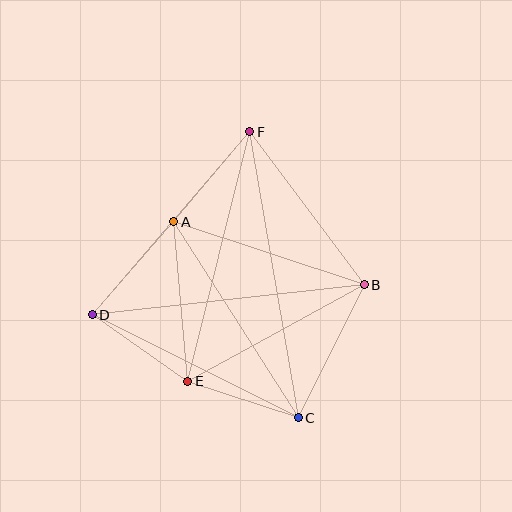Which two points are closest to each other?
Points C and E are closest to each other.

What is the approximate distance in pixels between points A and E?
The distance between A and E is approximately 160 pixels.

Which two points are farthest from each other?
Points C and F are farthest from each other.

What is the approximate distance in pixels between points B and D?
The distance between B and D is approximately 274 pixels.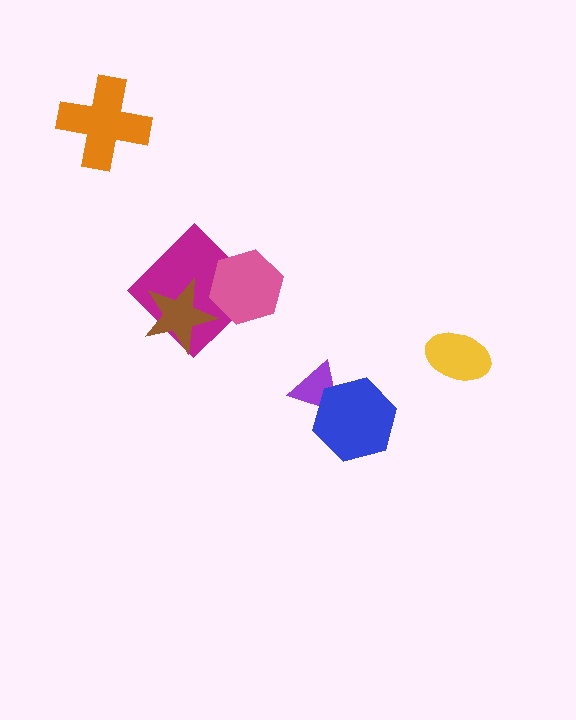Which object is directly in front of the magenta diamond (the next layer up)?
The brown star is directly in front of the magenta diamond.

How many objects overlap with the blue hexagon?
1 object overlaps with the blue hexagon.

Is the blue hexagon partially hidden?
No, no other shape covers it.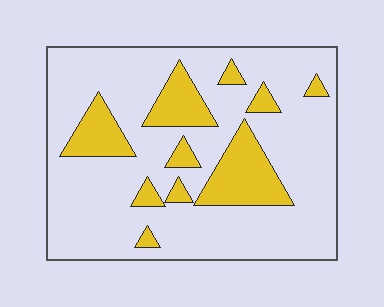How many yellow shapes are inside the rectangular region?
10.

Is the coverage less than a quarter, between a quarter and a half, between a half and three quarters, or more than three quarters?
Less than a quarter.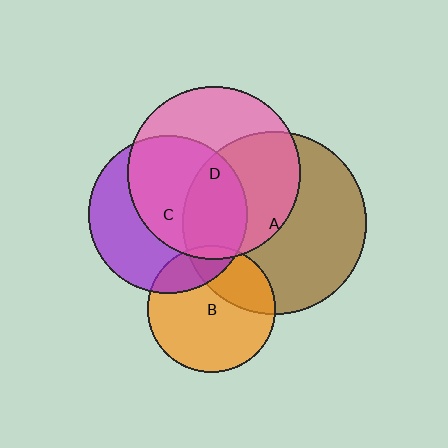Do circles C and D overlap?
Yes.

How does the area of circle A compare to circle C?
Approximately 1.3 times.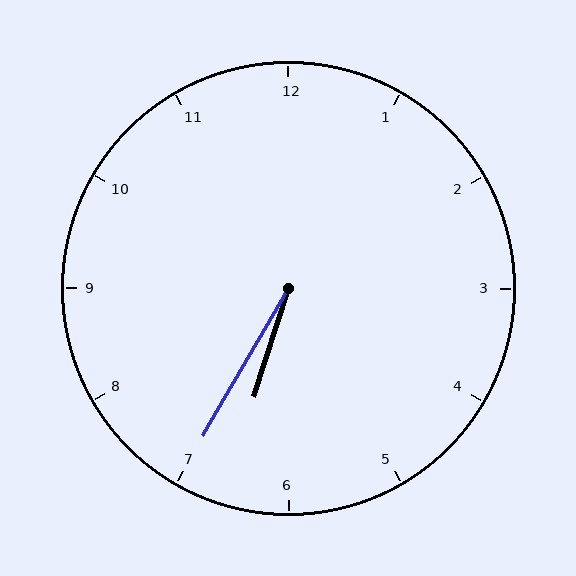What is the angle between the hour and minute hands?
Approximately 12 degrees.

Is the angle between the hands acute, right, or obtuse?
It is acute.